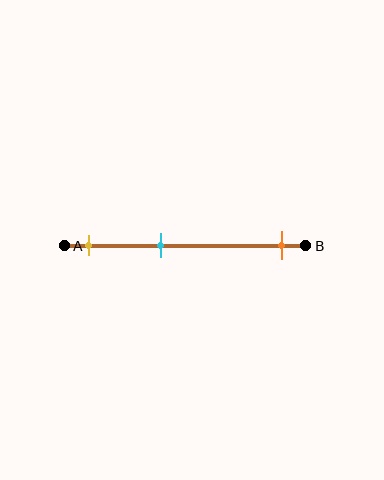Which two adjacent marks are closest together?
The yellow and cyan marks are the closest adjacent pair.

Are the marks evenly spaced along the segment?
No, the marks are not evenly spaced.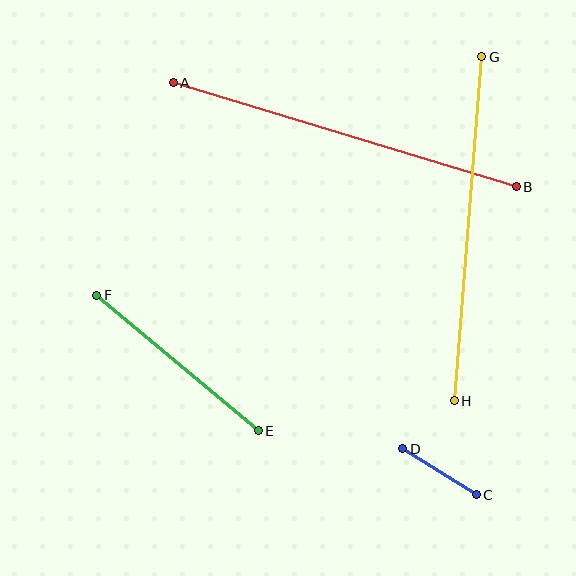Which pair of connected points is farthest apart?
Points A and B are farthest apart.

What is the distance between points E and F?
The distance is approximately 211 pixels.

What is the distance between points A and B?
The distance is approximately 359 pixels.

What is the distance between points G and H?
The distance is approximately 345 pixels.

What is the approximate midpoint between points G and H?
The midpoint is at approximately (468, 229) pixels.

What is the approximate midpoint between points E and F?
The midpoint is at approximately (177, 363) pixels.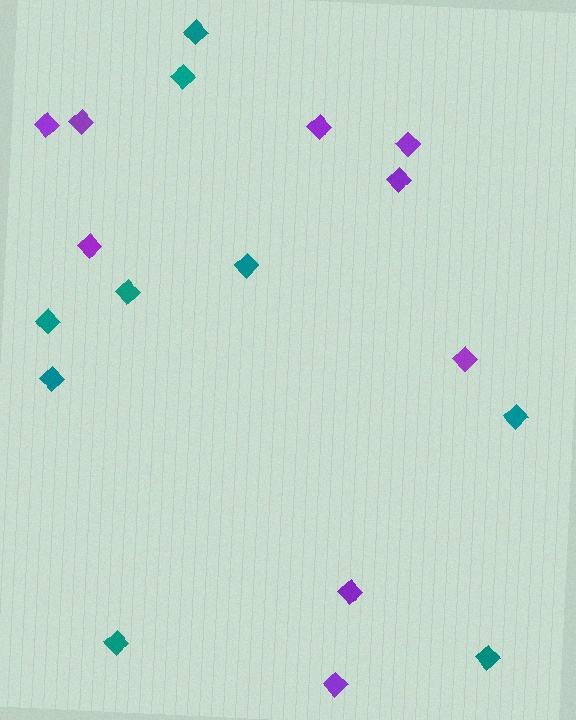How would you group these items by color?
There are 2 groups: one group of teal diamonds (9) and one group of purple diamonds (9).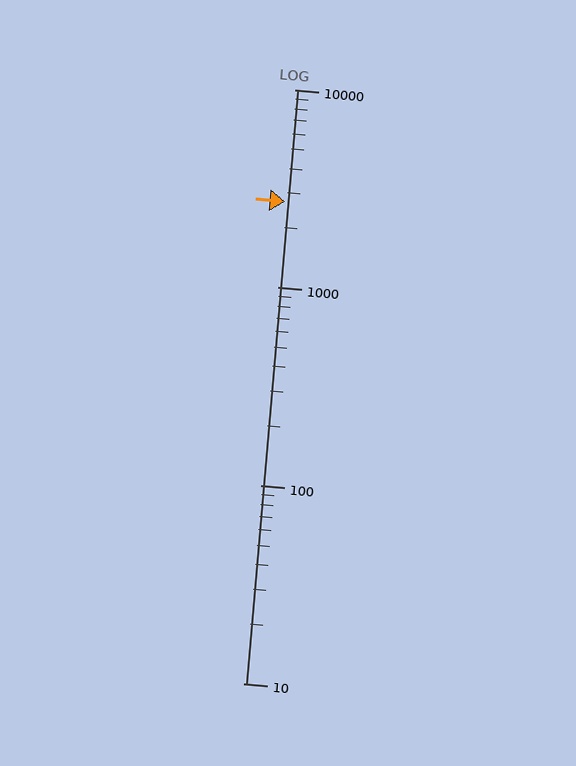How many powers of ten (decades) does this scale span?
The scale spans 3 decades, from 10 to 10000.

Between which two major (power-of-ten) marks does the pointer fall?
The pointer is between 1000 and 10000.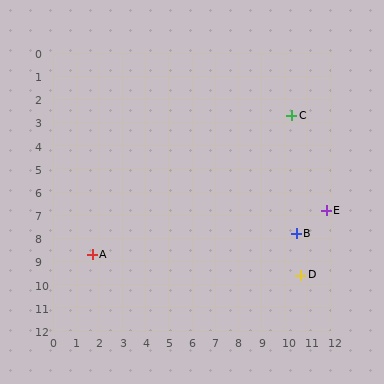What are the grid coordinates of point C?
Point C is at approximately (10.3, 2.7).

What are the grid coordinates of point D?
Point D is at approximately (10.7, 9.6).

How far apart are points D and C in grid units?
Points D and C are about 6.9 grid units apart.